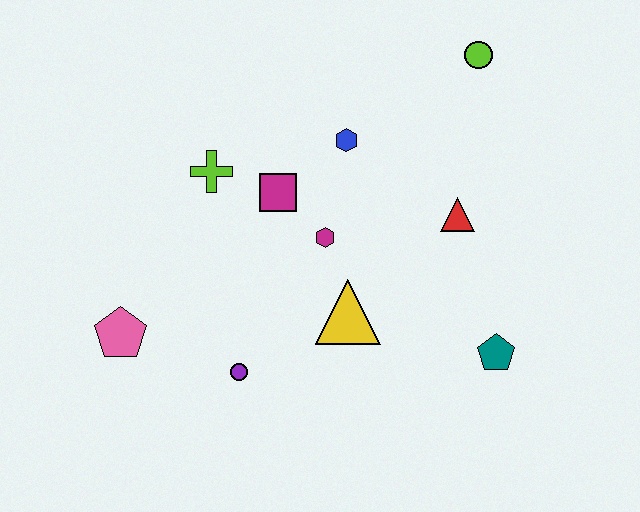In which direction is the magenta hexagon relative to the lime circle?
The magenta hexagon is below the lime circle.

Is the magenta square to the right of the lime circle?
No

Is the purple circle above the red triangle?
No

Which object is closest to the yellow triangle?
The magenta hexagon is closest to the yellow triangle.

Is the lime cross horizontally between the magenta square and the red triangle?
No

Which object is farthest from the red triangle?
The pink pentagon is farthest from the red triangle.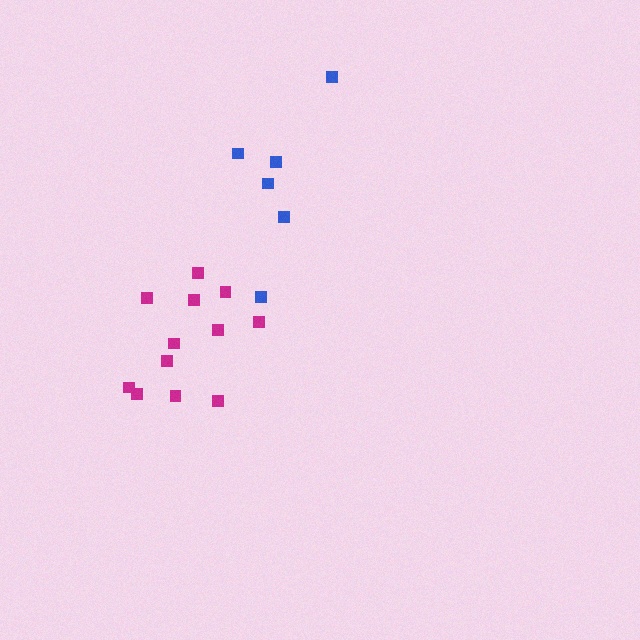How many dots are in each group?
Group 1: 12 dots, Group 2: 6 dots (18 total).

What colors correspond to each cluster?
The clusters are colored: magenta, blue.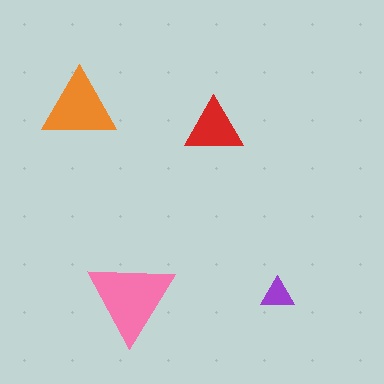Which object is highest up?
The orange triangle is topmost.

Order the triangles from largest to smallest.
the pink one, the orange one, the red one, the purple one.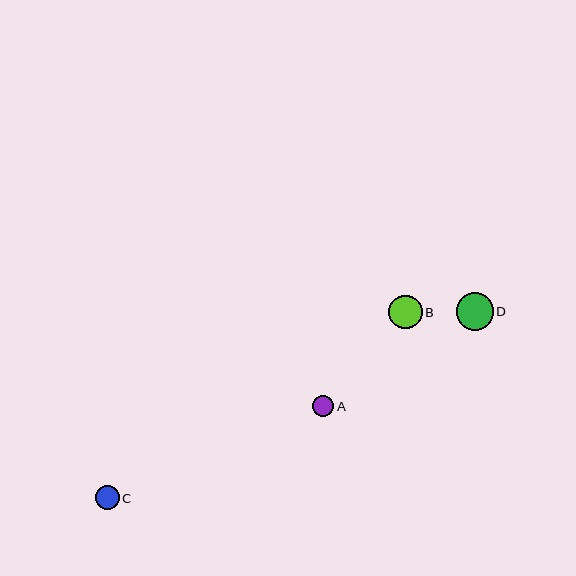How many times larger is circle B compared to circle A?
Circle B is approximately 1.6 times the size of circle A.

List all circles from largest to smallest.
From largest to smallest: D, B, C, A.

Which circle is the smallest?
Circle A is the smallest with a size of approximately 21 pixels.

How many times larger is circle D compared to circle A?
Circle D is approximately 1.8 times the size of circle A.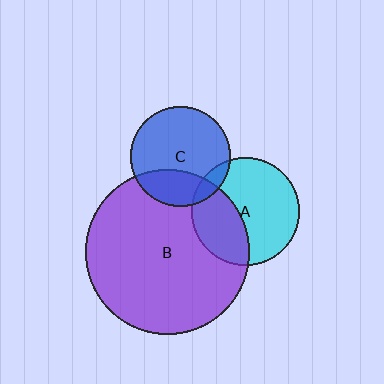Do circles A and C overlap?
Yes.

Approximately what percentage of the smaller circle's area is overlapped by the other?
Approximately 10%.